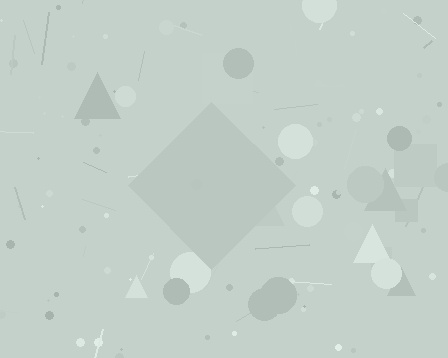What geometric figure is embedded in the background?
A diamond is embedded in the background.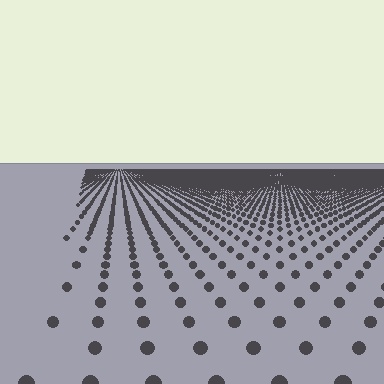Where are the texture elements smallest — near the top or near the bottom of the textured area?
Near the top.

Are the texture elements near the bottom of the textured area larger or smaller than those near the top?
Larger. Near the bottom, elements are closer to the viewer and appear at a bigger on-screen size.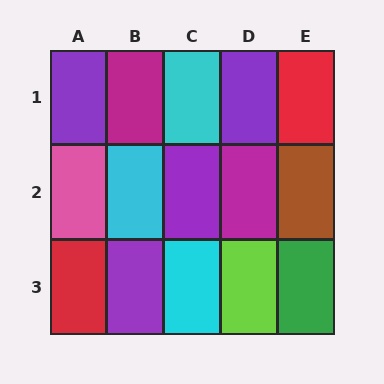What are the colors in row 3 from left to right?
Red, purple, cyan, lime, green.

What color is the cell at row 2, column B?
Cyan.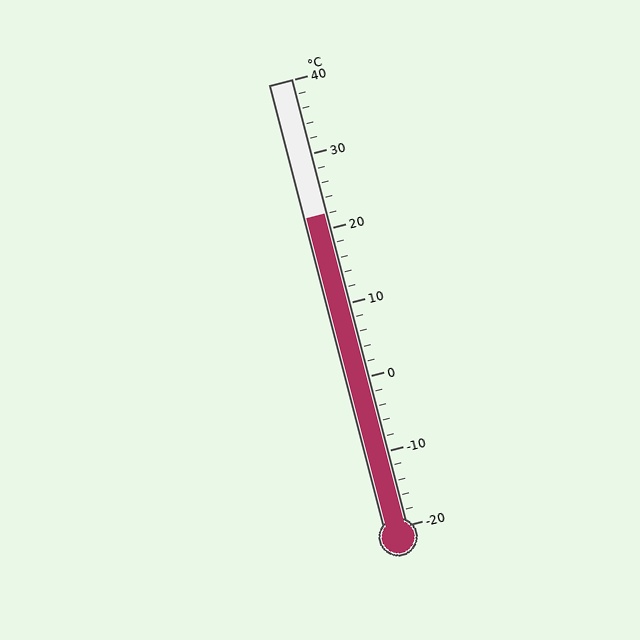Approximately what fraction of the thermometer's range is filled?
The thermometer is filled to approximately 70% of its range.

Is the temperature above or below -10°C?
The temperature is above -10°C.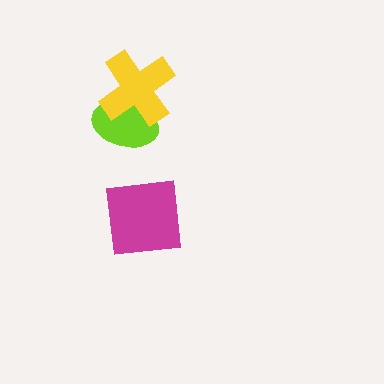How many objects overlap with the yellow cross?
1 object overlaps with the yellow cross.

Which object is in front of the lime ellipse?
The yellow cross is in front of the lime ellipse.